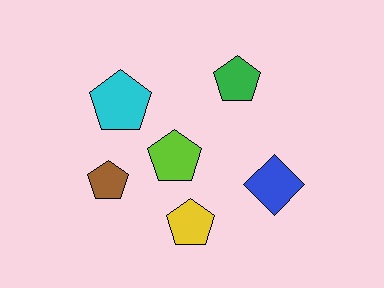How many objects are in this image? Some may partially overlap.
There are 6 objects.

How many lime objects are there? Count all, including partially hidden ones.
There is 1 lime object.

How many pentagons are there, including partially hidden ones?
There are 5 pentagons.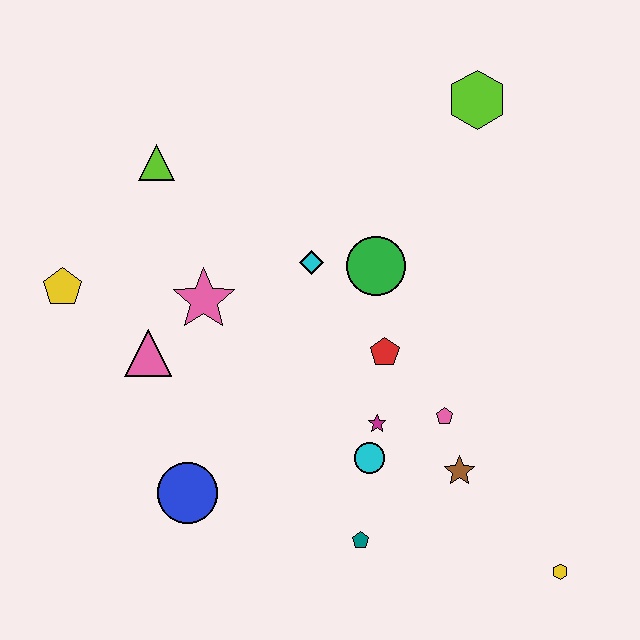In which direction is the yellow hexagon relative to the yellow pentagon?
The yellow hexagon is to the right of the yellow pentagon.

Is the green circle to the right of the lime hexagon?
No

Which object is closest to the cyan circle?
The magenta star is closest to the cyan circle.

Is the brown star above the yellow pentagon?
No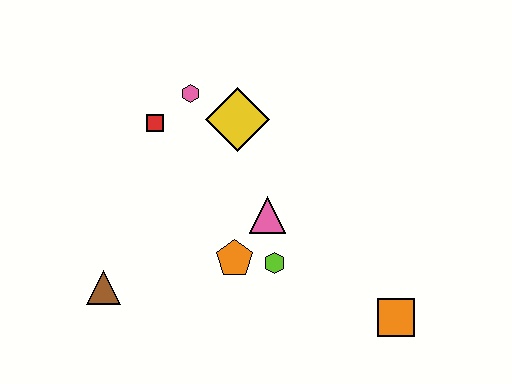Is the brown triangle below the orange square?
No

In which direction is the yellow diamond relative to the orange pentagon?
The yellow diamond is above the orange pentagon.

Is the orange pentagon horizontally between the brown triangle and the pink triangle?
Yes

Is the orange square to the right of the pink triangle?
Yes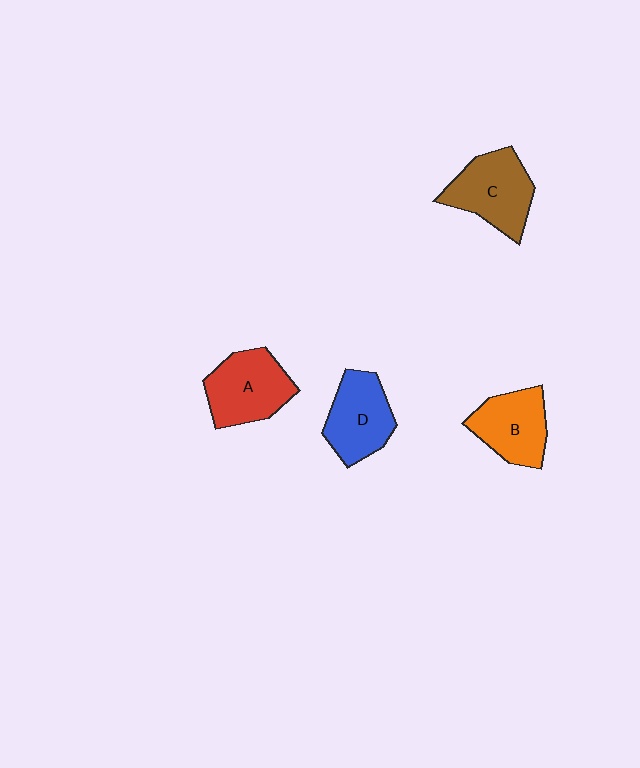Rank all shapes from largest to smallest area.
From largest to smallest: C (brown), A (red), D (blue), B (orange).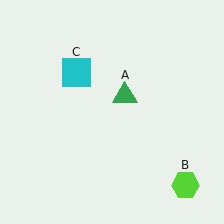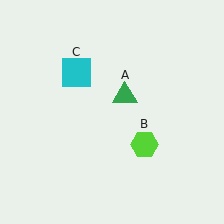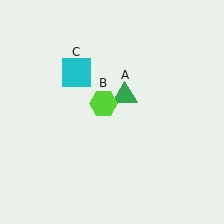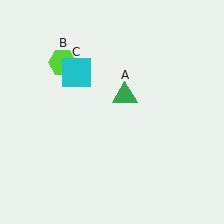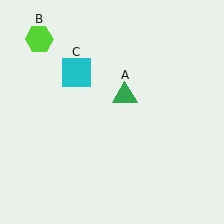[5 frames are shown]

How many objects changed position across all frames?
1 object changed position: lime hexagon (object B).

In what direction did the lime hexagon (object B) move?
The lime hexagon (object B) moved up and to the left.